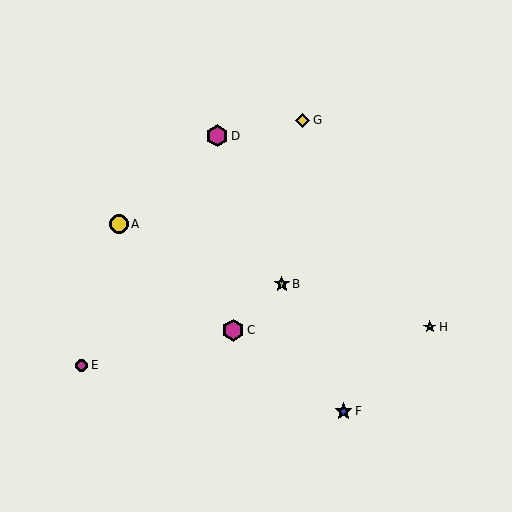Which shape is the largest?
The magenta hexagon (labeled C) is the largest.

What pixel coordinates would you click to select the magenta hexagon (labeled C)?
Click at (233, 330) to select the magenta hexagon C.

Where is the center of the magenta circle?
The center of the magenta circle is at (81, 366).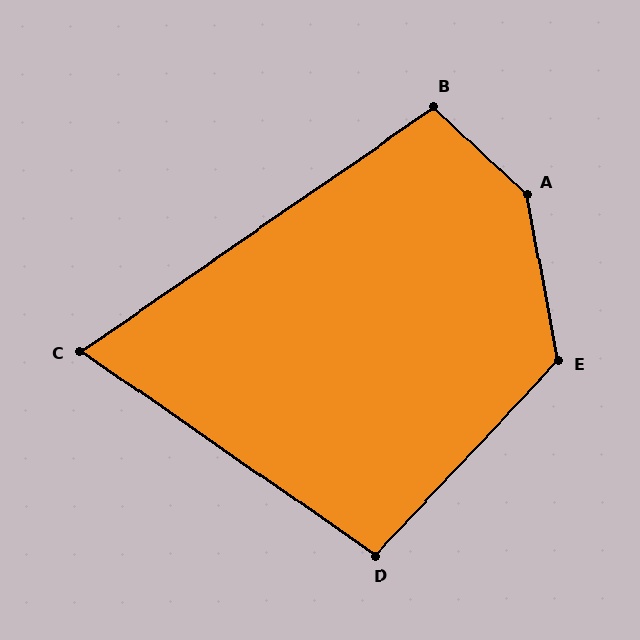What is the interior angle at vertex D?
Approximately 99 degrees (obtuse).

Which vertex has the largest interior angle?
A, at approximately 144 degrees.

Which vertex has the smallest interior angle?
C, at approximately 69 degrees.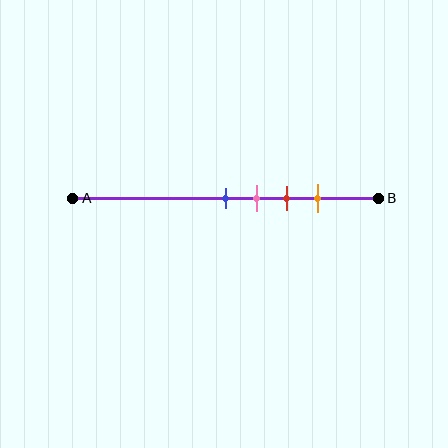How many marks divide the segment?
There are 4 marks dividing the segment.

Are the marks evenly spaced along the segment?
Yes, the marks are approximately evenly spaced.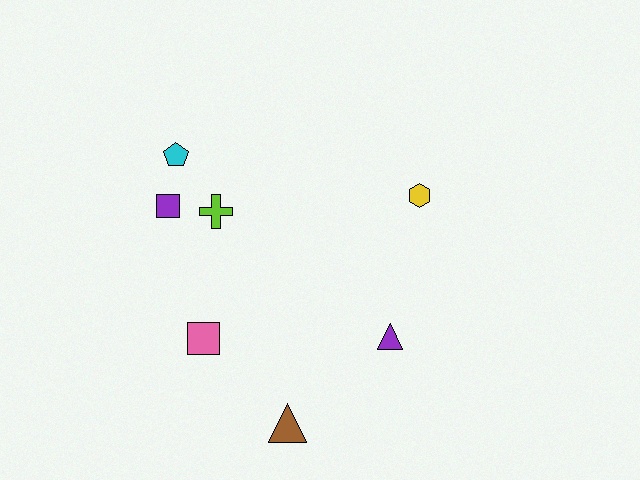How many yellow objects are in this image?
There is 1 yellow object.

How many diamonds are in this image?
There are no diamonds.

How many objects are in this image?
There are 7 objects.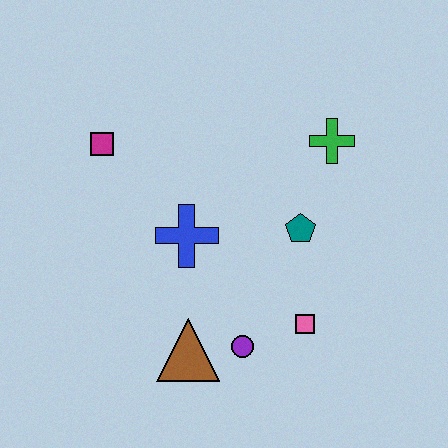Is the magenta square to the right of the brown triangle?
No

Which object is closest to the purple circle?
The brown triangle is closest to the purple circle.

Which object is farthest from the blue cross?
The green cross is farthest from the blue cross.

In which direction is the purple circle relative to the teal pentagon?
The purple circle is below the teal pentagon.